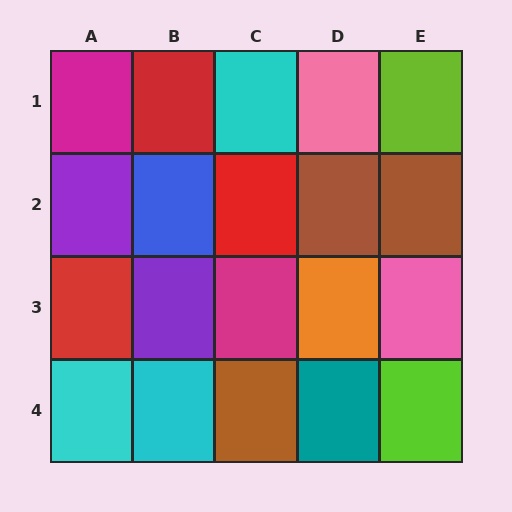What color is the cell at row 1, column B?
Red.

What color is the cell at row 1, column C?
Cyan.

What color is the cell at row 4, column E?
Lime.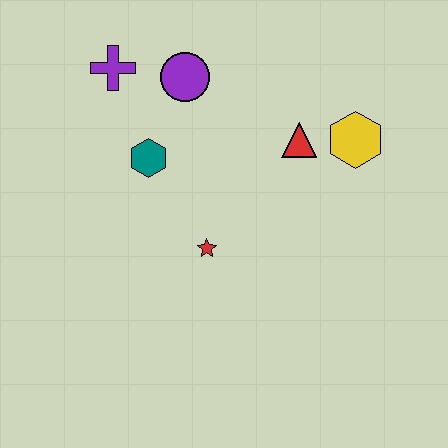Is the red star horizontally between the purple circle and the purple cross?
No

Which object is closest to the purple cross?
The purple circle is closest to the purple cross.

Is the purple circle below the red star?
No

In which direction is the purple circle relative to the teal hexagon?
The purple circle is above the teal hexagon.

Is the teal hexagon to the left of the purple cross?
No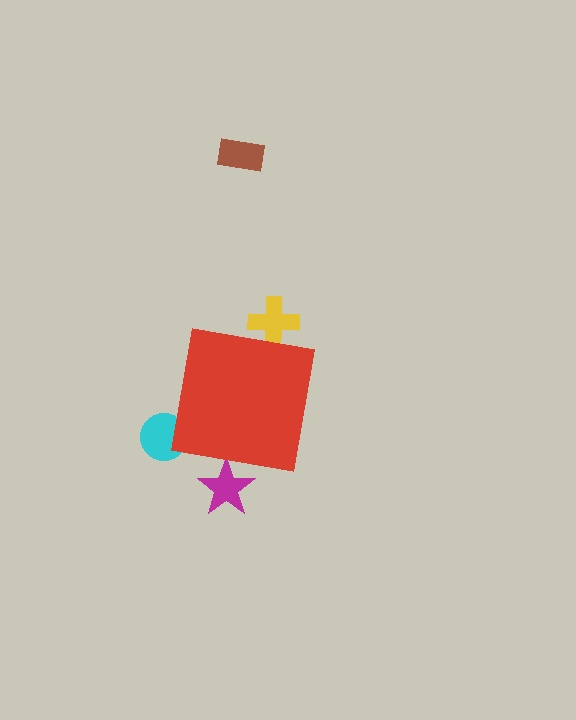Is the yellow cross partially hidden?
Yes, the yellow cross is partially hidden behind the red square.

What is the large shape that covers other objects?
A red square.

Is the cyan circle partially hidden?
Yes, the cyan circle is partially hidden behind the red square.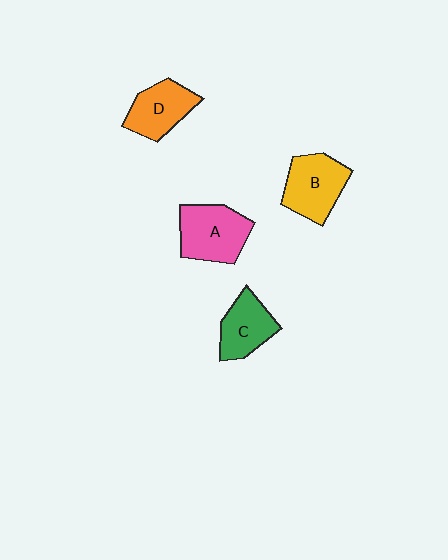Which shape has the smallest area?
Shape C (green).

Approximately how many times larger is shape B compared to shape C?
Approximately 1.2 times.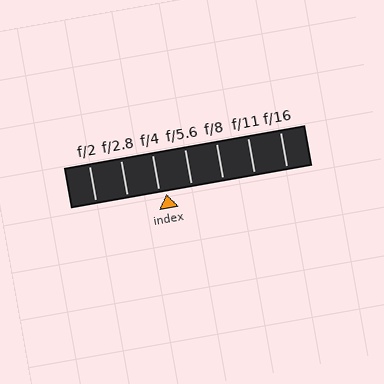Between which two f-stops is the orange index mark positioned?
The index mark is between f/4 and f/5.6.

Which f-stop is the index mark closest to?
The index mark is closest to f/4.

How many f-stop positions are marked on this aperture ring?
There are 7 f-stop positions marked.